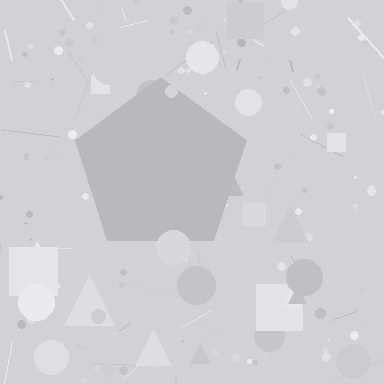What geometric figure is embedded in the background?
A pentagon is embedded in the background.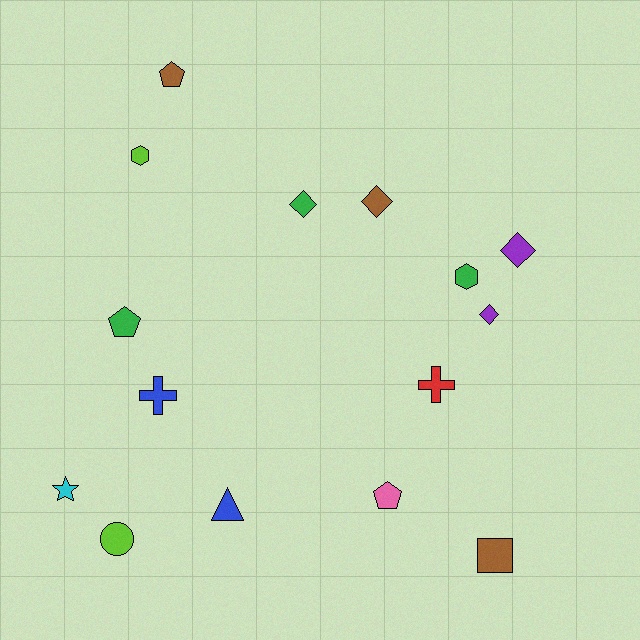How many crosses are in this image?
There are 2 crosses.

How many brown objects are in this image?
There are 3 brown objects.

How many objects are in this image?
There are 15 objects.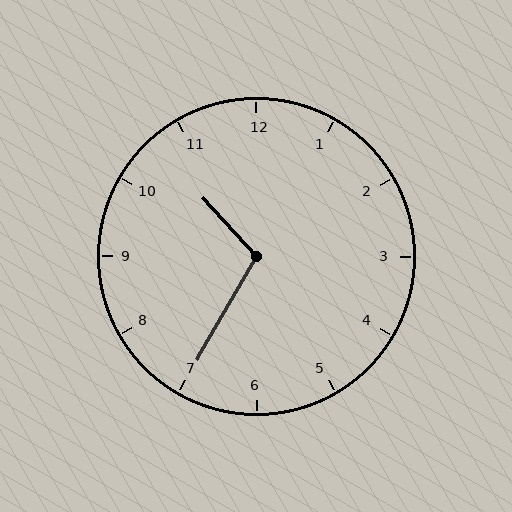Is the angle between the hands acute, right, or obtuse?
It is obtuse.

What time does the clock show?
10:35.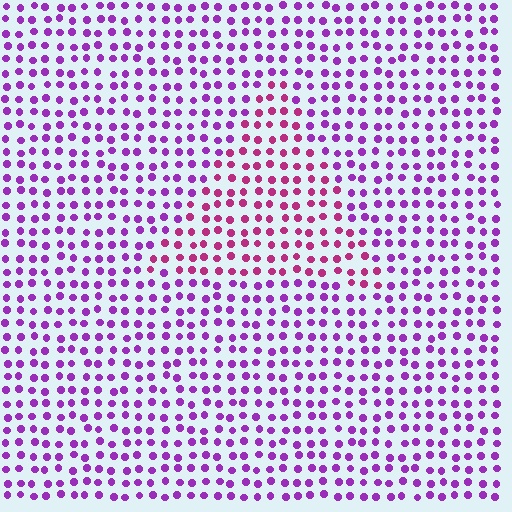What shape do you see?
I see a triangle.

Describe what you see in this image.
The image is filled with small purple elements in a uniform arrangement. A triangle-shaped region is visible where the elements are tinted to a slightly different hue, forming a subtle color boundary.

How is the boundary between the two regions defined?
The boundary is defined purely by a slight shift in hue (about 38 degrees). Spacing, size, and orientation are identical on both sides.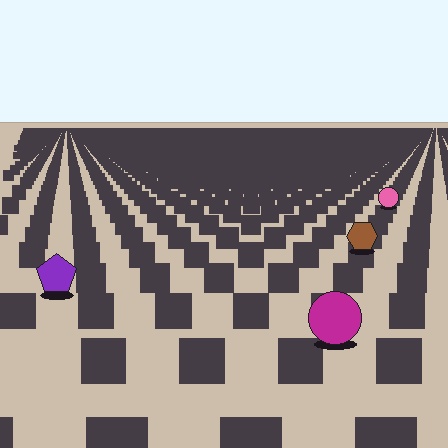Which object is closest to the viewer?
The magenta circle is closest. The texture marks near it are larger and more spread out.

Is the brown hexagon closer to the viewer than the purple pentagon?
No. The purple pentagon is closer — you can tell from the texture gradient: the ground texture is coarser near it.